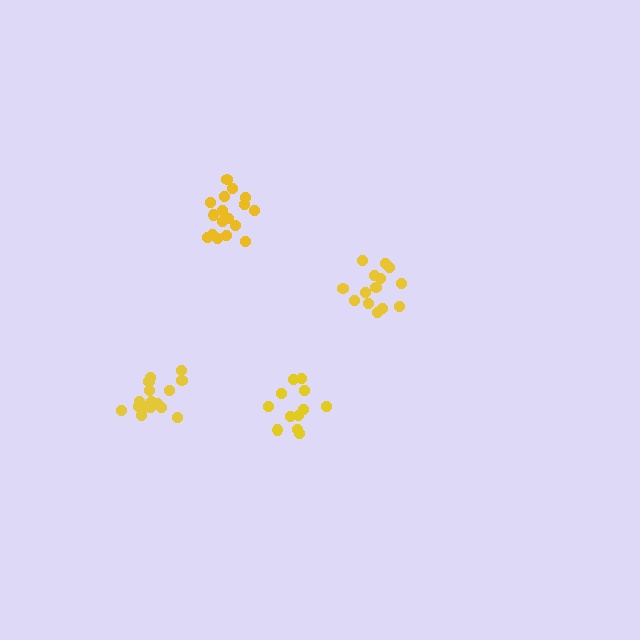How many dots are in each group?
Group 1: 17 dots, Group 2: 12 dots, Group 3: 17 dots, Group 4: 15 dots (61 total).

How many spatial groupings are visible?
There are 4 spatial groupings.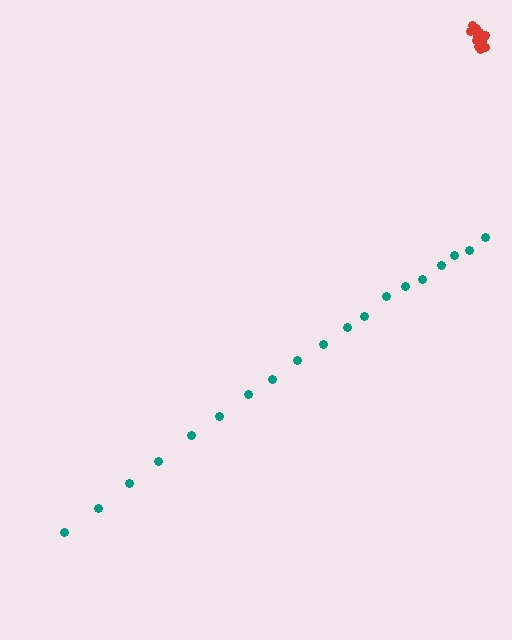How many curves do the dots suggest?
There are 2 distinct paths.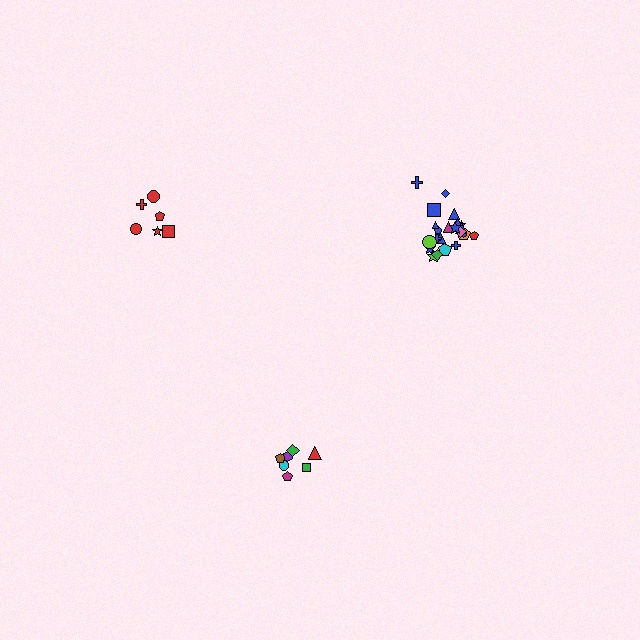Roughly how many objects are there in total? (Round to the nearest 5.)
Roughly 40 objects in total.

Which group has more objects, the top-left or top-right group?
The top-right group.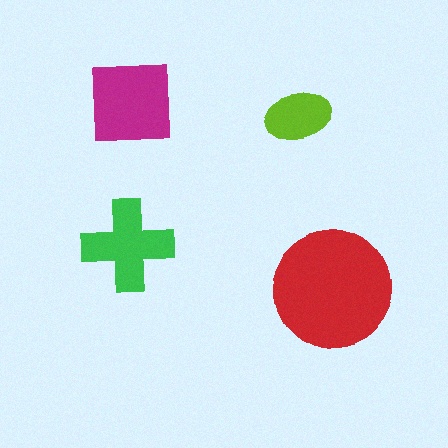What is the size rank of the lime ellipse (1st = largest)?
4th.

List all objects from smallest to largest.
The lime ellipse, the green cross, the magenta square, the red circle.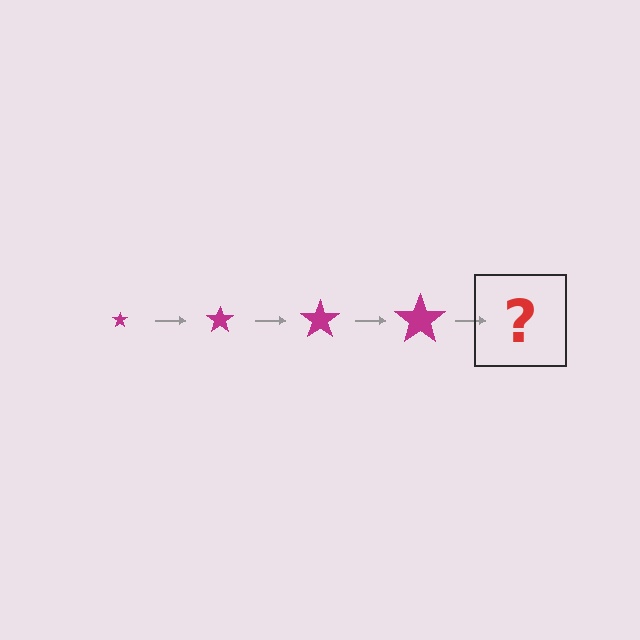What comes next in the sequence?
The next element should be a magenta star, larger than the previous one.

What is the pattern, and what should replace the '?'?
The pattern is that the star gets progressively larger each step. The '?' should be a magenta star, larger than the previous one.